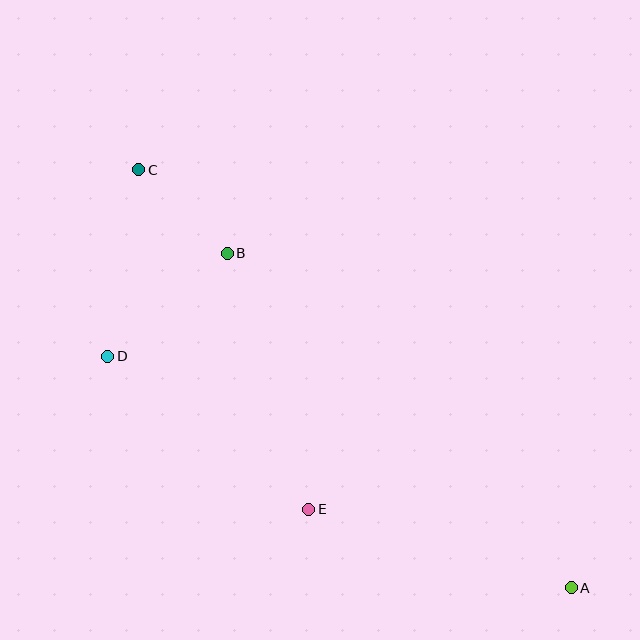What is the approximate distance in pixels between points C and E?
The distance between C and E is approximately 380 pixels.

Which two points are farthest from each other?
Points A and C are farthest from each other.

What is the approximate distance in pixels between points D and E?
The distance between D and E is approximately 252 pixels.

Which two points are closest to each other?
Points B and C are closest to each other.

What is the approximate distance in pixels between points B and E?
The distance between B and E is approximately 269 pixels.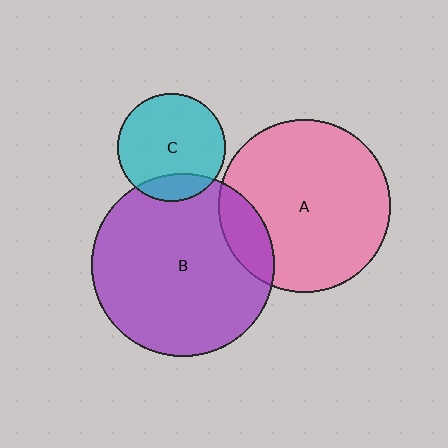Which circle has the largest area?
Circle B (purple).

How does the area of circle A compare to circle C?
Approximately 2.5 times.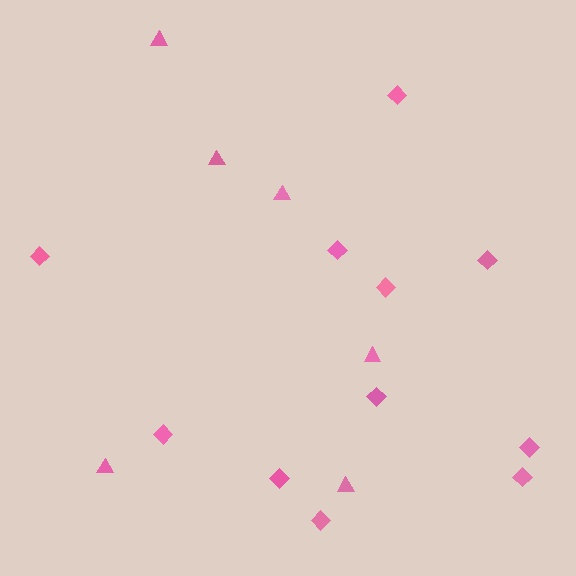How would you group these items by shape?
There are 2 groups: one group of triangles (6) and one group of diamonds (11).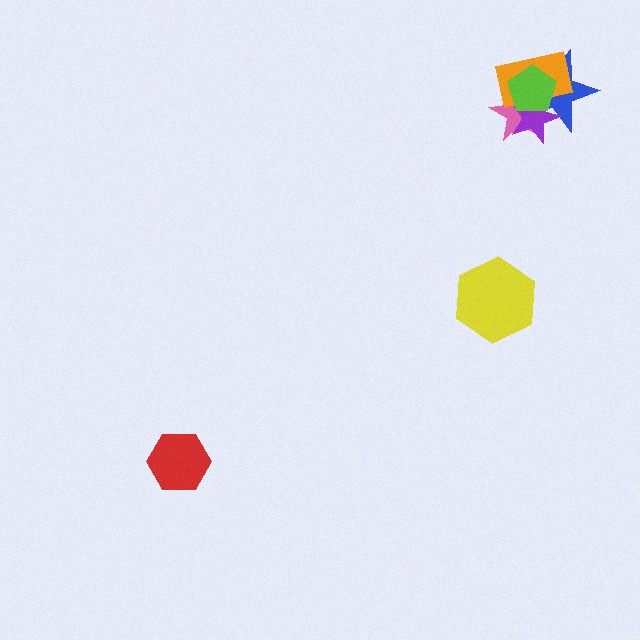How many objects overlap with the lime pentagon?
4 objects overlap with the lime pentagon.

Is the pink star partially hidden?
Yes, it is partially covered by another shape.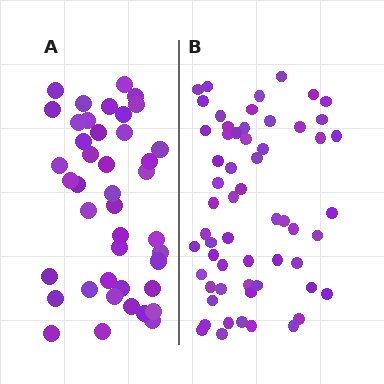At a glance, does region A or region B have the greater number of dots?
Region B (the right region) has more dots.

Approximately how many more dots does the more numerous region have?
Region B has approximately 15 more dots than region A.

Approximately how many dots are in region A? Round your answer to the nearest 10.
About 40 dots. (The exact count is 42, which rounds to 40.)